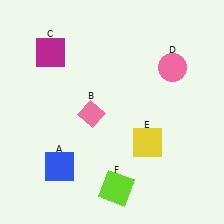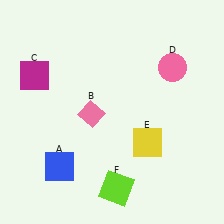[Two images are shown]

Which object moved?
The magenta square (C) moved down.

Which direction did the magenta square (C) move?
The magenta square (C) moved down.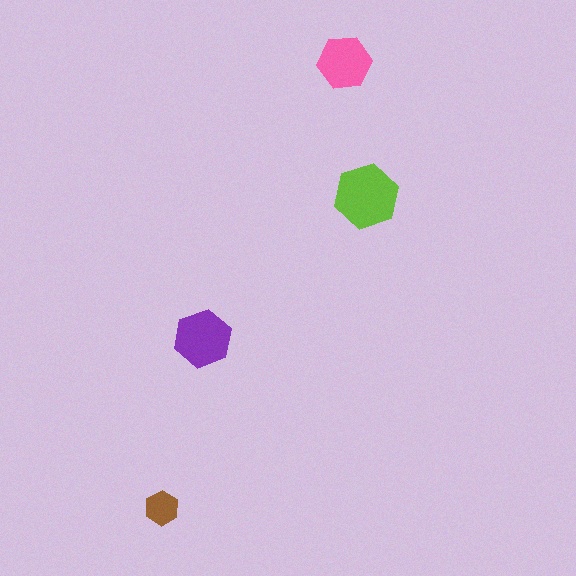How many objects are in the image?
There are 4 objects in the image.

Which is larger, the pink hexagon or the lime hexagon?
The lime one.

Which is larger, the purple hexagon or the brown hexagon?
The purple one.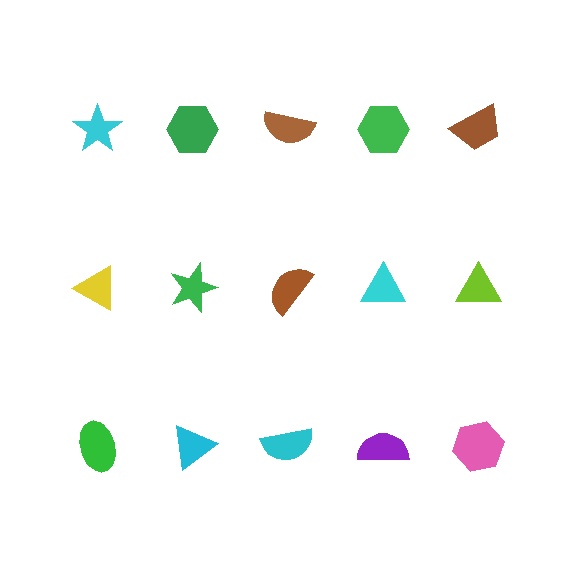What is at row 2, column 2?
A green star.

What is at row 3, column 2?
A cyan triangle.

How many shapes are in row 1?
5 shapes.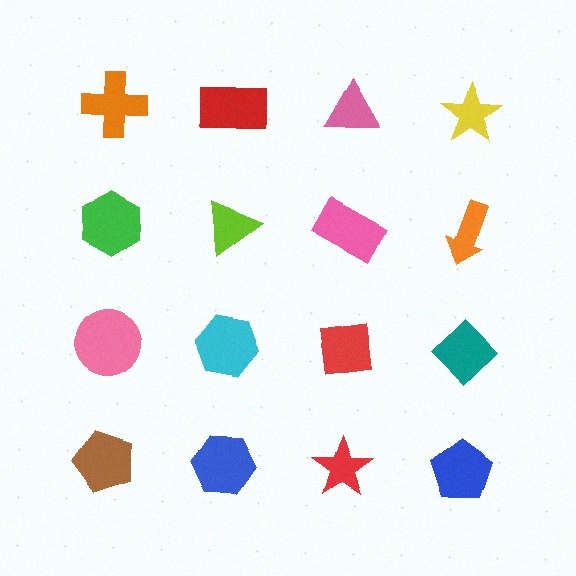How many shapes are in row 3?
4 shapes.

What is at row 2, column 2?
A lime triangle.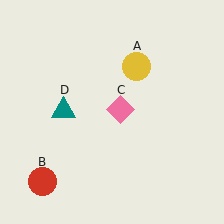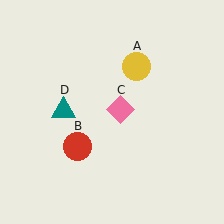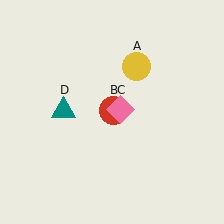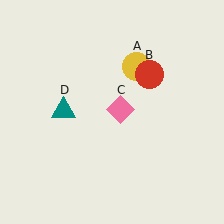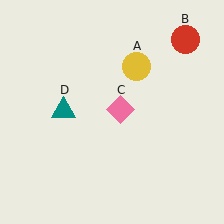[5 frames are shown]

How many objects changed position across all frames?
1 object changed position: red circle (object B).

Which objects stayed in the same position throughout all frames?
Yellow circle (object A) and pink diamond (object C) and teal triangle (object D) remained stationary.